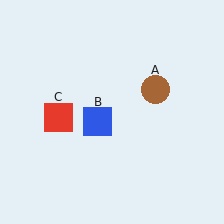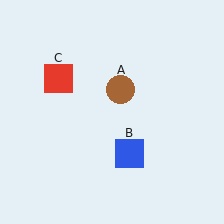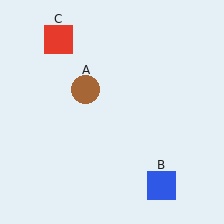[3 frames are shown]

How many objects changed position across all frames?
3 objects changed position: brown circle (object A), blue square (object B), red square (object C).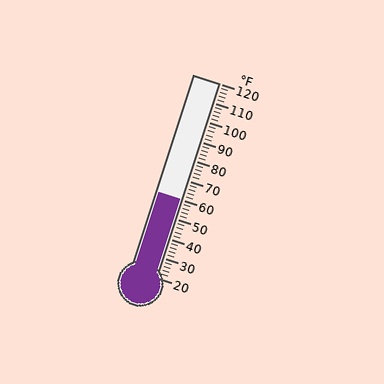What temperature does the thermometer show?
The thermometer shows approximately 60°F.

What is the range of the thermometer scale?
The thermometer scale ranges from 20°F to 120°F.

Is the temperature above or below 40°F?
The temperature is above 40°F.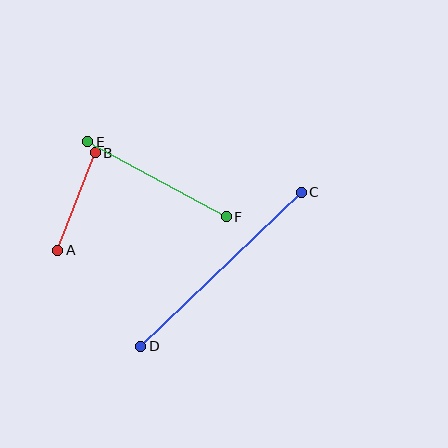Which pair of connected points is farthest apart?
Points C and D are farthest apart.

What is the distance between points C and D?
The distance is approximately 223 pixels.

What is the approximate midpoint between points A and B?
The midpoint is at approximately (76, 201) pixels.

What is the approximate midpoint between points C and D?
The midpoint is at approximately (221, 269) pixels.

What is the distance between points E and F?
The distance is approximately 158 pixels.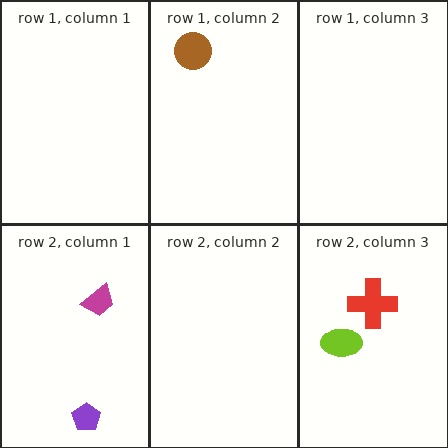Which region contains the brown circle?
The row 1, column 2 region.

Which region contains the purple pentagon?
The row 2, column 1 region.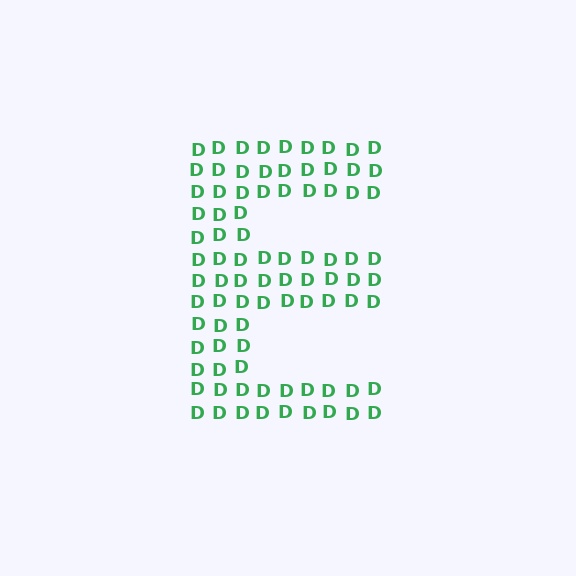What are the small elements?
The small elements are letter D's.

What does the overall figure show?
The overall figure shows the letter E.